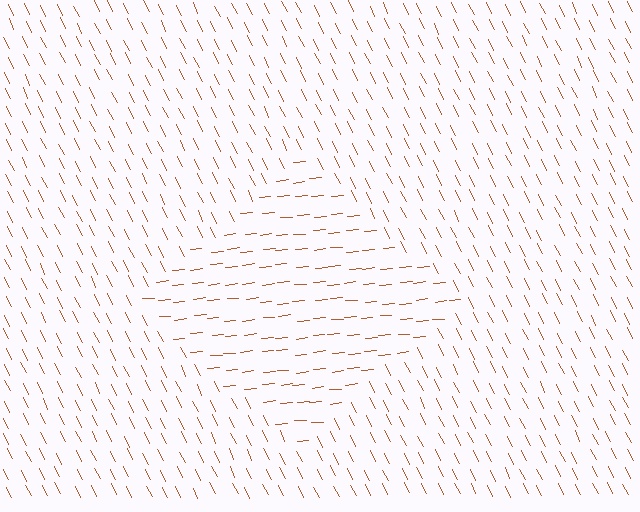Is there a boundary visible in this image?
Yes, there is a texture boundary formed by a change in line orientation.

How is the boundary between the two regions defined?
The boundary is defined purely by a change in line orientation (approximately 70 degrees difference). All lines are the same color and thickness.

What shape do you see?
I see a diamond.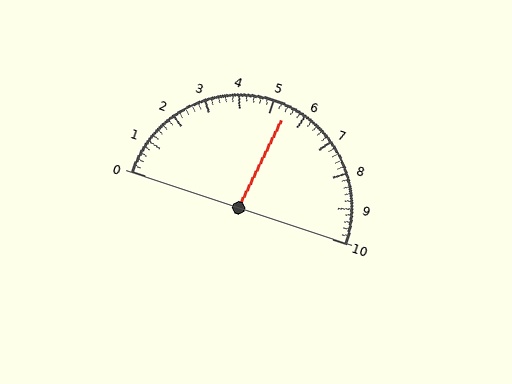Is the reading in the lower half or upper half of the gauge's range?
The reading is in the upper half of the range (0 to 10).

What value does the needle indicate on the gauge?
The needle indicates approximately 5.4.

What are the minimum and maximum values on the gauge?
The gauge ranges from 0 to 10.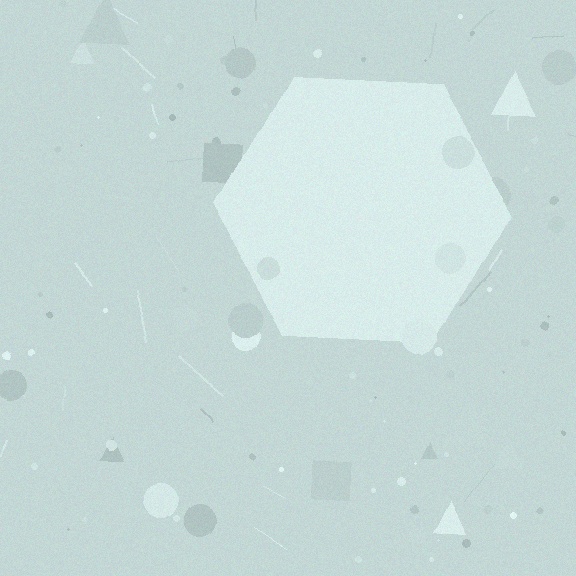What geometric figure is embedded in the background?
A hexagon is embedded in the background.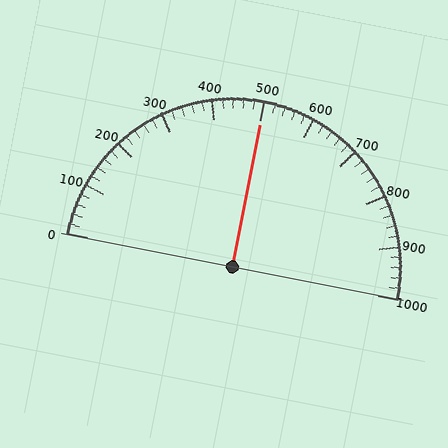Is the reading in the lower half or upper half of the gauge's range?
The reading is in the upper half of the range (0 to 1000).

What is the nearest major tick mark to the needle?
The nearest major tick mark is 500.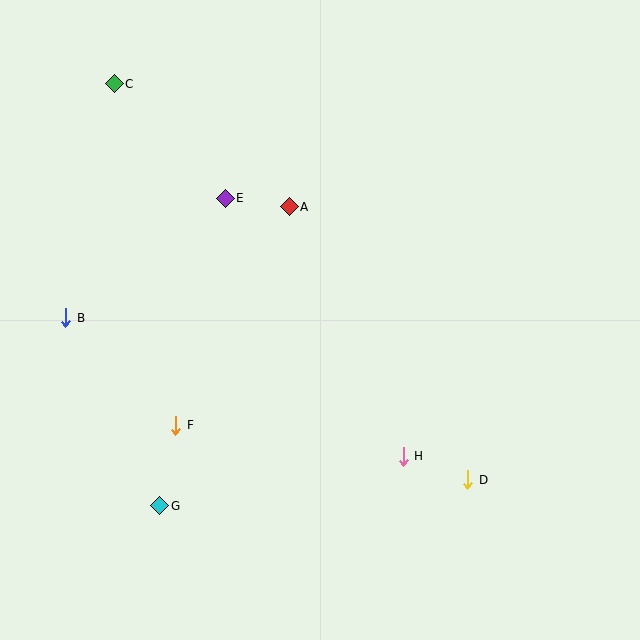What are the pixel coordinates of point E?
Point E is at (225, 198).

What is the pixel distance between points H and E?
The distance between H and E is 313 pixels.